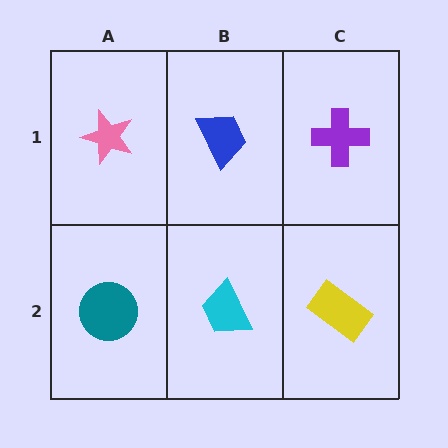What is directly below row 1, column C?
A yellow rectangle.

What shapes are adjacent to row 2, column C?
A purple cross (row 1, column C), a cyan trapezoid (row 2, column B).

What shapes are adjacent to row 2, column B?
A blue trapezoid (row 1, column B), a teal circle (row 2, column A), a yellow rectangle (row 2, column C).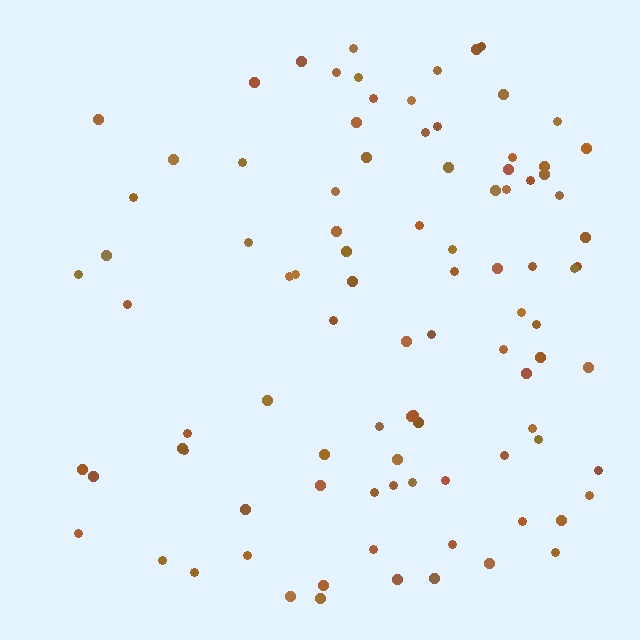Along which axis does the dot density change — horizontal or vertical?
Horizontal.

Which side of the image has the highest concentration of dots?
The right.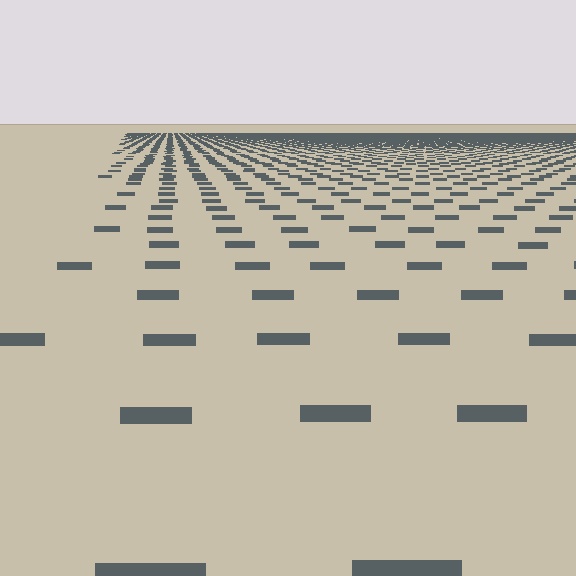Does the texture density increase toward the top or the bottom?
Density increases toward the top.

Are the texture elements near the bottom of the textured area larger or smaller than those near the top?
Larger. Near the bottom, elements are closer to the viewer and appear at a bigger on-screen size.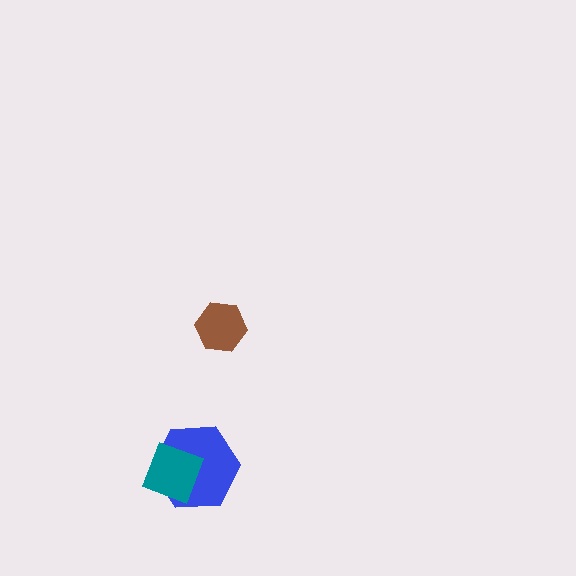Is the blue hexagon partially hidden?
Yes, it is partially covered by another shape.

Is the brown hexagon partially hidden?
No, no other shape covers it.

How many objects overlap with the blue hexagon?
1 object overlaps with the blue hexagon.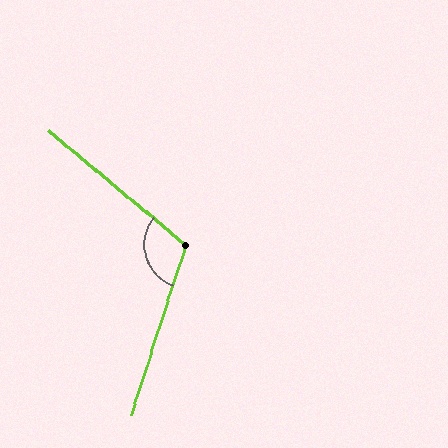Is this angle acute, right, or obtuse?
It is obtuse.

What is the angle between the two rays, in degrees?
Approximately 112 degrees.